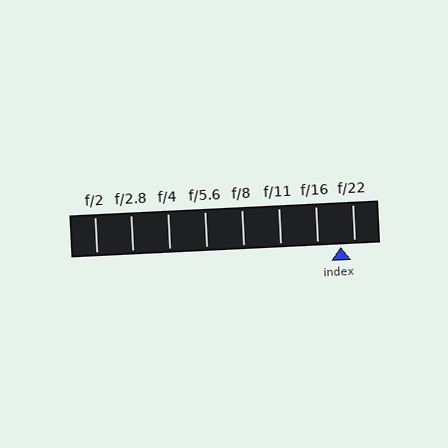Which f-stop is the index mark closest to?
The index mark is closest to f/22.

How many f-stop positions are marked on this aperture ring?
There are 8 f-stop positions marked.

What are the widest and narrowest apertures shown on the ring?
The widest aperture shown is f/2 and the narrowest is f/22.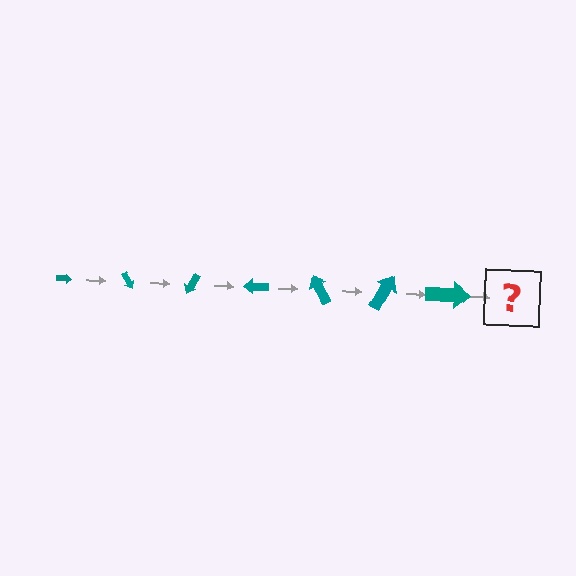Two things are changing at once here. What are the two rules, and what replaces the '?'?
The two rules are that the arrow grows larger each step and it rotates 60 degrees each step. The '?' should be an arrow, larger than the previous one and rotated 420 degrees from the start.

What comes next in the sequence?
The next element should be an arrow, larger than the previous one and rotated 420 degrees from the start.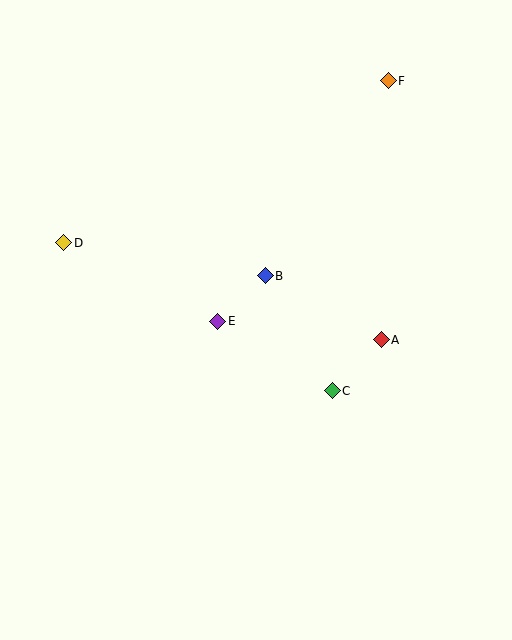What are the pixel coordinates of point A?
Point A is at (381, 340).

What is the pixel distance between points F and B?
The distance between F and B is 230 pixels.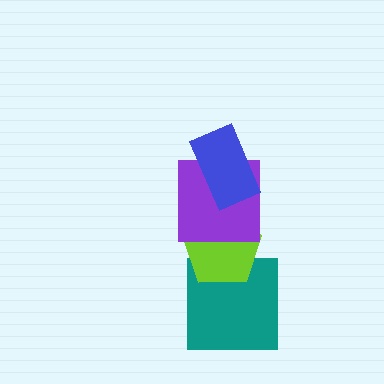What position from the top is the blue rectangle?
The blue rectangle is 1st from the top.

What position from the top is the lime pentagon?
The lime pentagon is 3rd from the top.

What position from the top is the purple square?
The purple square is 2nd from the top.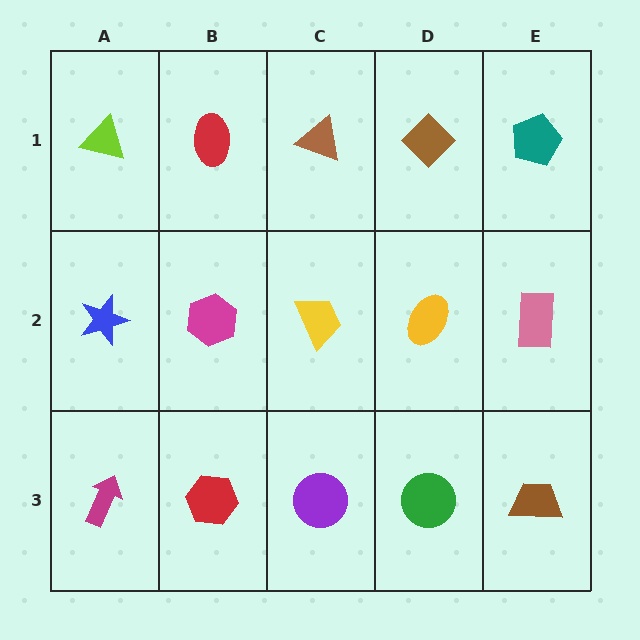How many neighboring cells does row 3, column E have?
2.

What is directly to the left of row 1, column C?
A red ellipse.